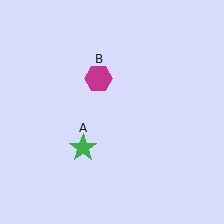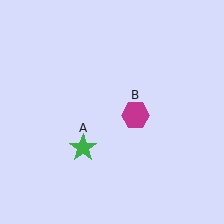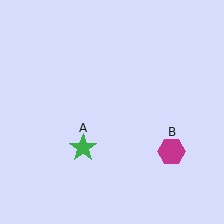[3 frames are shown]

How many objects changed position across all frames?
1 object changed position: magenta hexagon (object B).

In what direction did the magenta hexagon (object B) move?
The magenta hexagon (object B) moved down and to the right.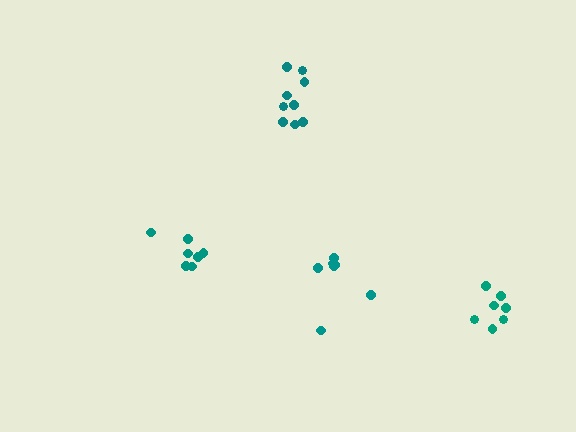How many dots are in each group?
Group 1: 7 dots, Group 2: 9 dots, Group 3: 7 dots, Group 4: 7 dots (30 total).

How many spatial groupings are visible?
There are 4 spatial groupings.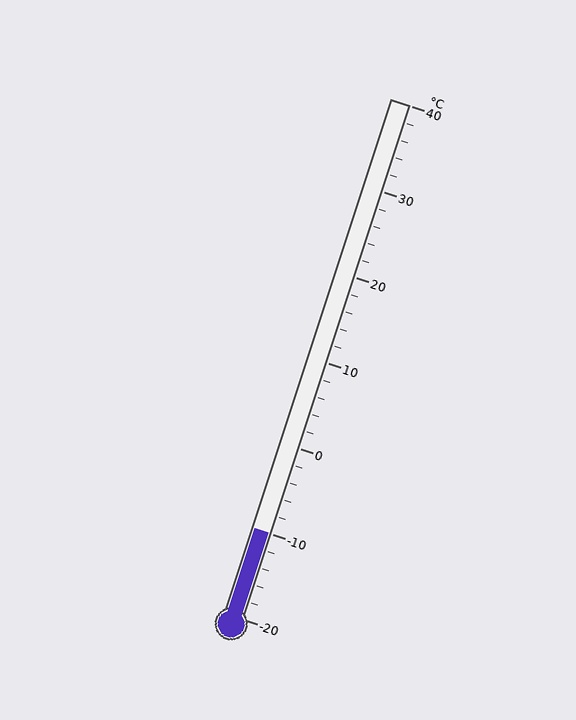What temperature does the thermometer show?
The thermometer shows approximately -10°C.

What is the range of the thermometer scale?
The thermometer scale ranges from -20°C to 40°C.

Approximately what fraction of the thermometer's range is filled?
The thermometer is filled to approximately 15% of its range.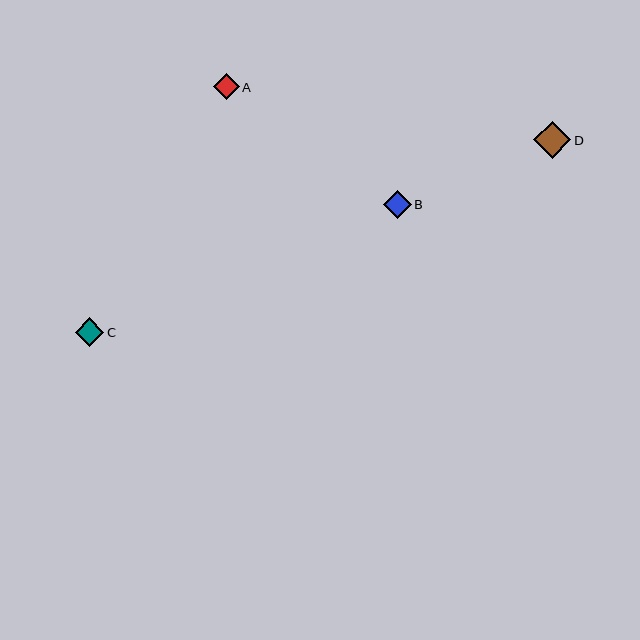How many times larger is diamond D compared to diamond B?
Diamond D is approximately 1.4 times the size of diamond B.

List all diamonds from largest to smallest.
From largest to smallest: D, C, B, A.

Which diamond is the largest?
Diamond D is the largest with a size of approximately 37 pixels.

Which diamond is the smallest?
Diamond A is the smallest with a size of approximately 26 pixels.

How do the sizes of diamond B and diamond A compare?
Diamond B and diamond A are approximately the same size.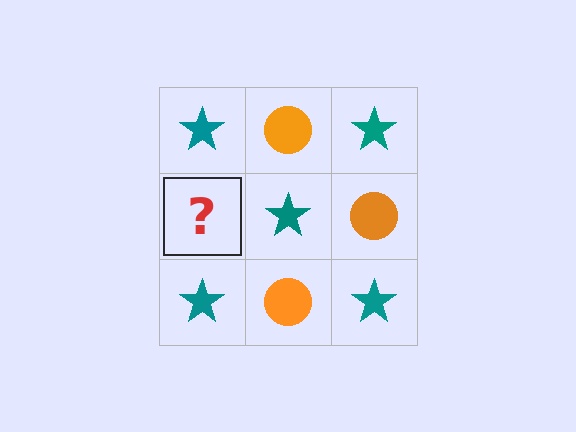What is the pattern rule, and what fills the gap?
The rule is that it alternates teal star and orange circle in a checkerboard pattern. The gap should be filled with an orange circle.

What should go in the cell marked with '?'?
The missing cell should contain an orange circle.